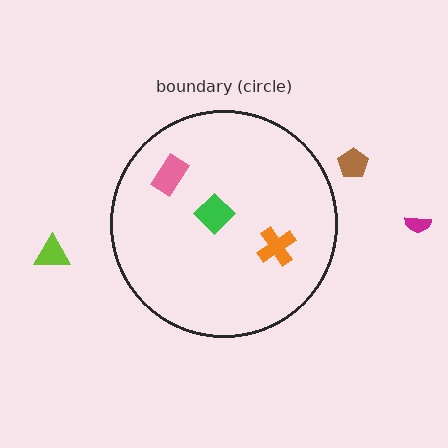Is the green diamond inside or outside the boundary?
Inside.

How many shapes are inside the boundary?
3 inside, 3 outside.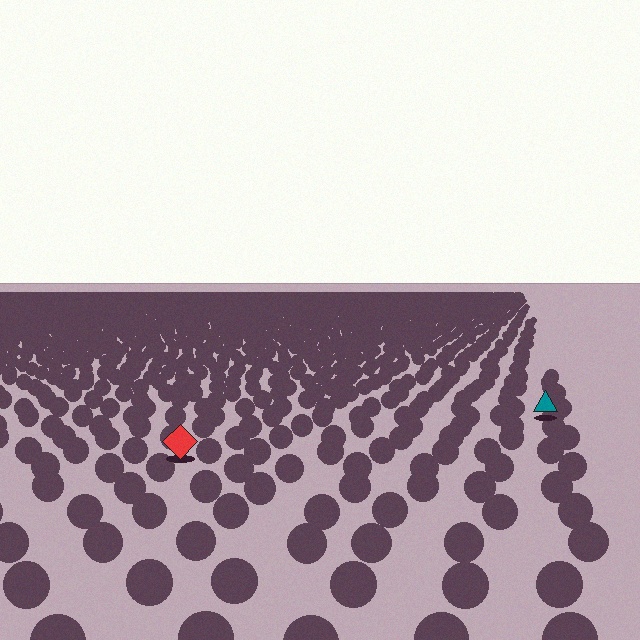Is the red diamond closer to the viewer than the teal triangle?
Yes. The red diamond is closer — you can tell from the texture gradient: the ground texture is coarser near it.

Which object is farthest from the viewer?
The teal triangle is farthest from the viewer. It appears smaller and the ground texture around it is denser.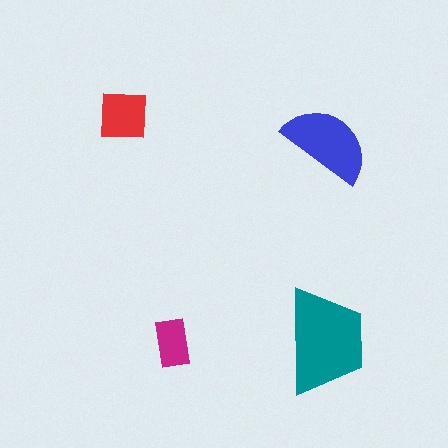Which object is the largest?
The teal trapezoid.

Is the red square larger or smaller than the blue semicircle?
Smaller.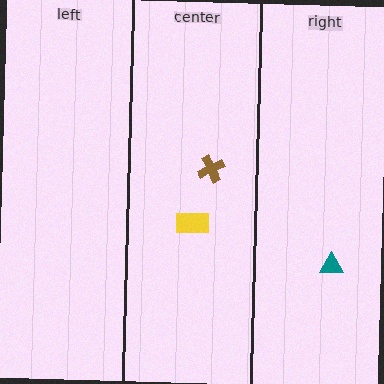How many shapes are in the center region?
2.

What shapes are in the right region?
The teal triangle.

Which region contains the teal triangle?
The right region.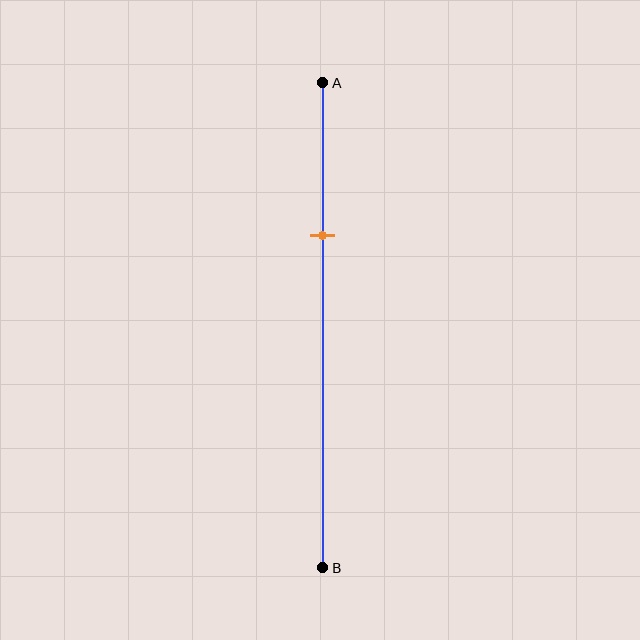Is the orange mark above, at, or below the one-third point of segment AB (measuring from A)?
The orange mark is approximately at the one-third point of segment AB.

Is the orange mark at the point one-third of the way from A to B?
Yes, the mark is approximately at the one-third point.